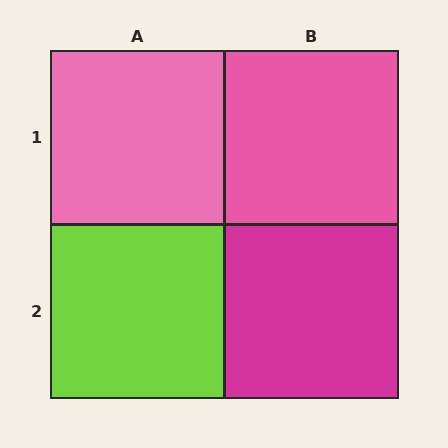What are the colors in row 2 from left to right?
Lime, magenta.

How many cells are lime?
1 cell is lime.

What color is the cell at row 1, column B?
Pink.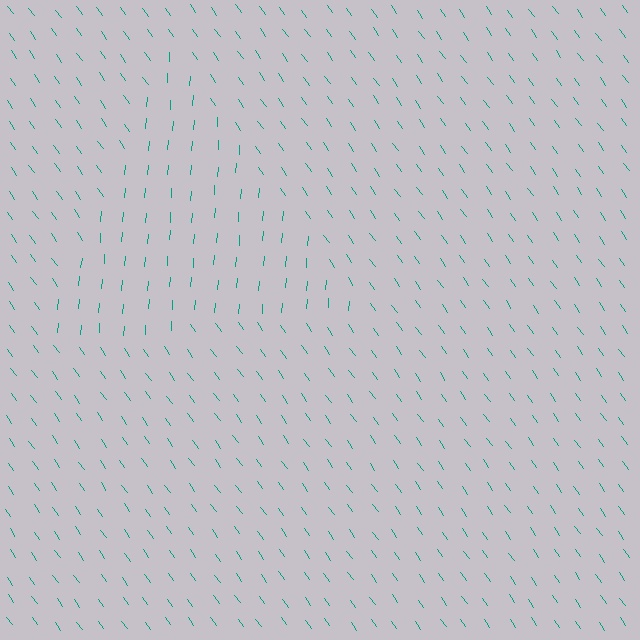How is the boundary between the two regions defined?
The boundary is defined purely by a change in line orientation (approximately 40 degrees difference). All lines are the same color and thickness.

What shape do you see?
I see a triangle.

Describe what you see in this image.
The image is filled with small teal line segments. A triangle region in the image has lines oriented differently from the surrounding lines, creating a visible texture boundary.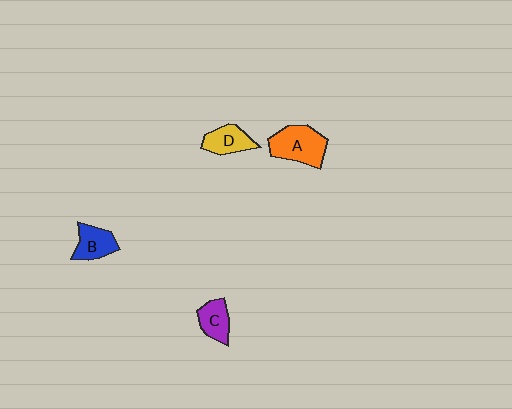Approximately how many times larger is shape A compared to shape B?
Approximately 1.5 times.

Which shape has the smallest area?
Shape C (purple).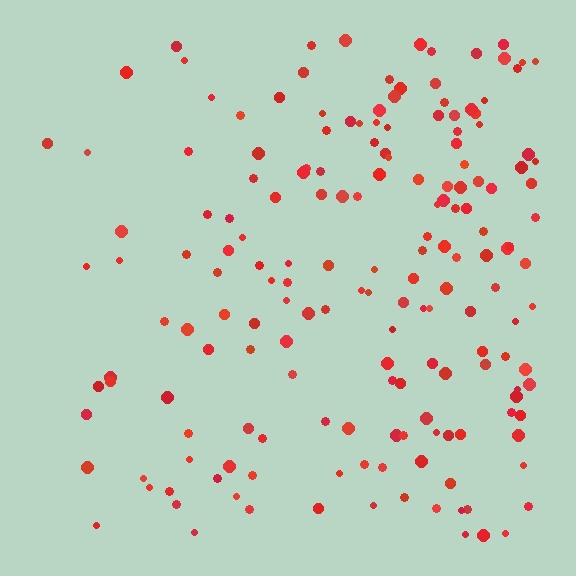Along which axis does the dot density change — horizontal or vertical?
Horizontal.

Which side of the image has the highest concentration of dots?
The right.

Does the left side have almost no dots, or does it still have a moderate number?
Still a moderate number, just noticeably fewer than the right.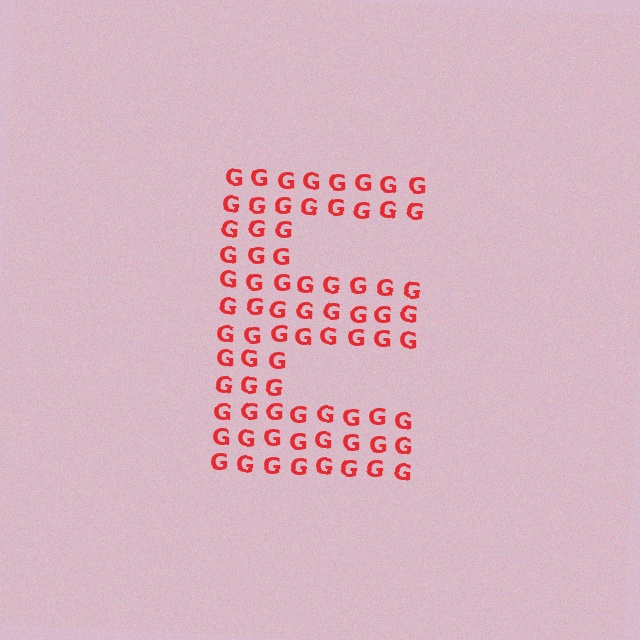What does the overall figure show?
The overall figure shows the letter E.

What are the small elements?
The small elements are letter G's.